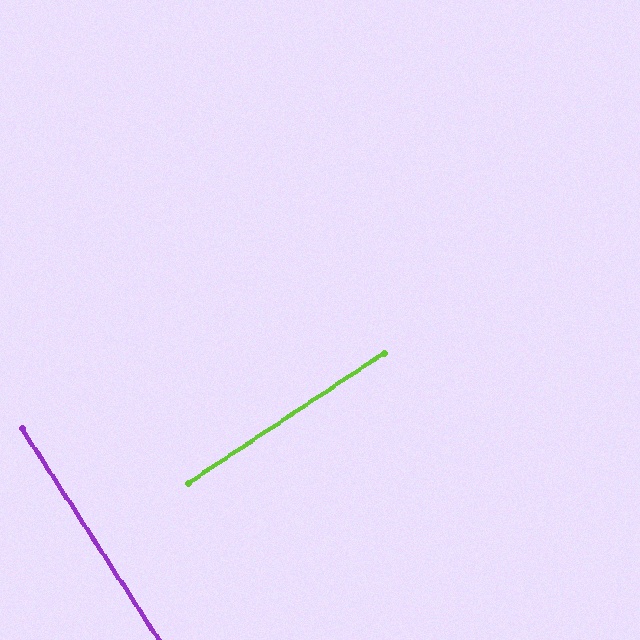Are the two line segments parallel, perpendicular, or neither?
Perpendicular — they meet at approximately 89°.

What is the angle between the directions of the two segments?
Approximately 89 degrees.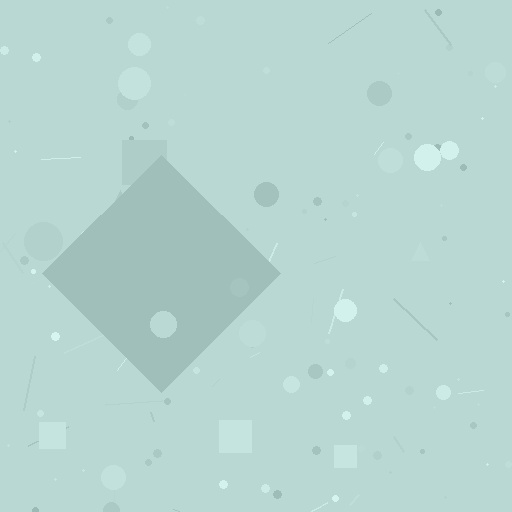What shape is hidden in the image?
A diamond is hidden in the image.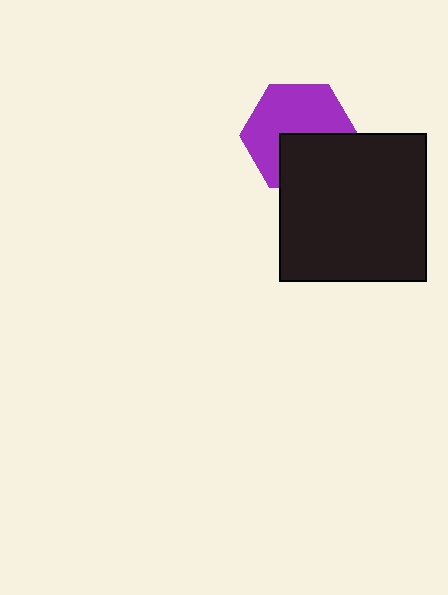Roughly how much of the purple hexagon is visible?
About half of it is visible (roughly 62%).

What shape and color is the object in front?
The object in front is a black square.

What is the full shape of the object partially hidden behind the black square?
The partially hidden object is a purple hexagon.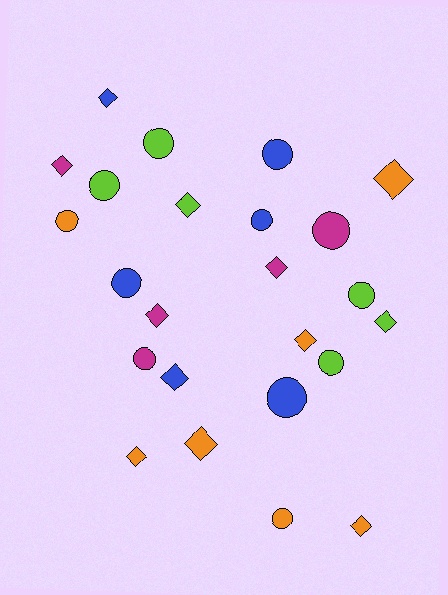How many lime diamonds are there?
There are 2 lime diamonds.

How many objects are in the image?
There are 24 objects.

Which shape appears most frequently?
Diamond, with 12 objects.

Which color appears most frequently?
Orange, with 7 objects.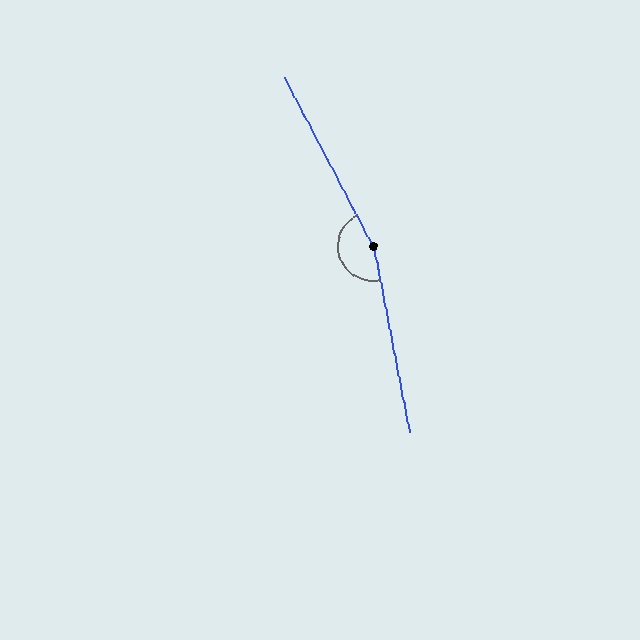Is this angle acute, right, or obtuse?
It is obtuse.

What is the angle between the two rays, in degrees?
Approximately 164 degrees.